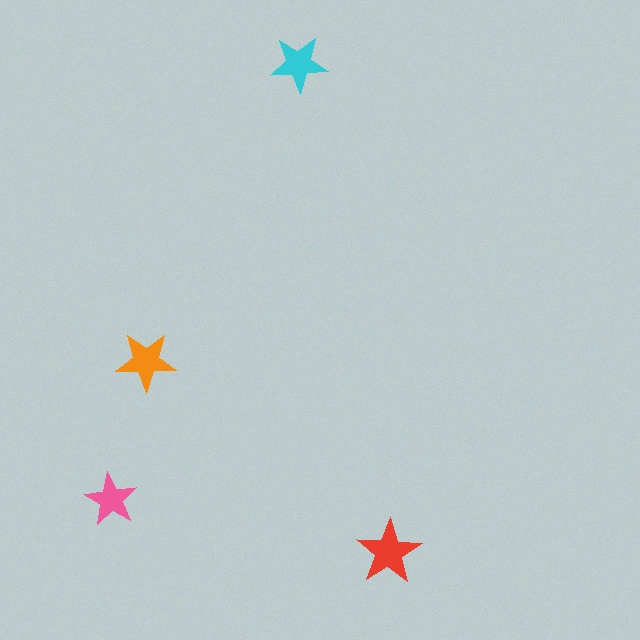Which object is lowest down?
The red star is bottommost.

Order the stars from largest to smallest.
the red one, the orange one, the cyan one, the pink one.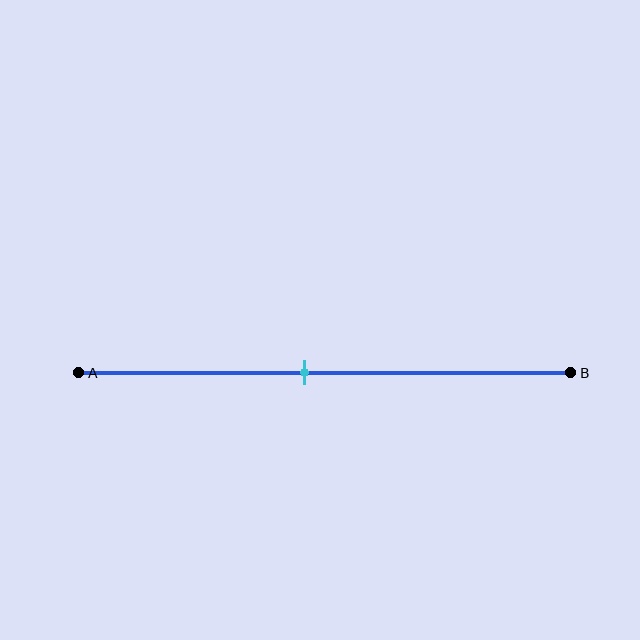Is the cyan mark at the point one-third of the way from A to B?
No, the mark is at about 45% from A, not at the 33% one-third point.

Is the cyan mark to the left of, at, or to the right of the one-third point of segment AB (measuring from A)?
The cyan mark is to the right of the one-third point of segment AB.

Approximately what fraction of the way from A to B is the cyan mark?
The cyan mark is approximately 45% of the way from A to B.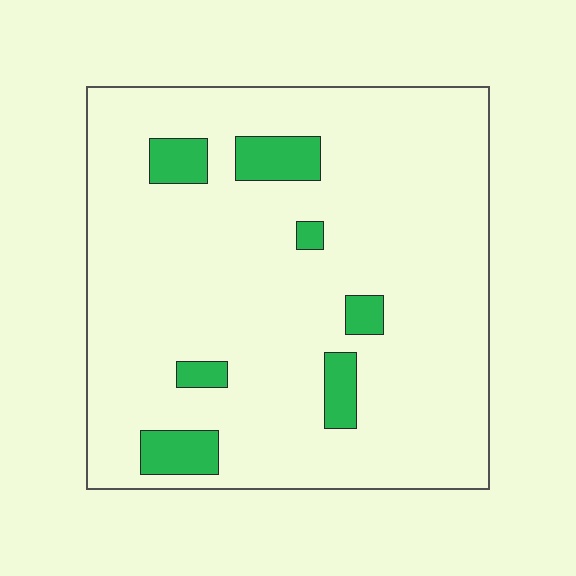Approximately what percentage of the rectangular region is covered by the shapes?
Approximately 10%.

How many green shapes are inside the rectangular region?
7.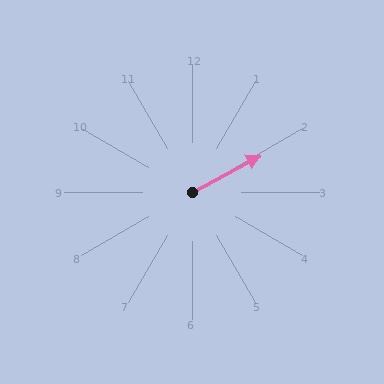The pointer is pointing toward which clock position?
Roughly 2 o'clock.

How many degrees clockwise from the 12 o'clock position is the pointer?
Approximately 62 degrees.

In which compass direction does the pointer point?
Northeast.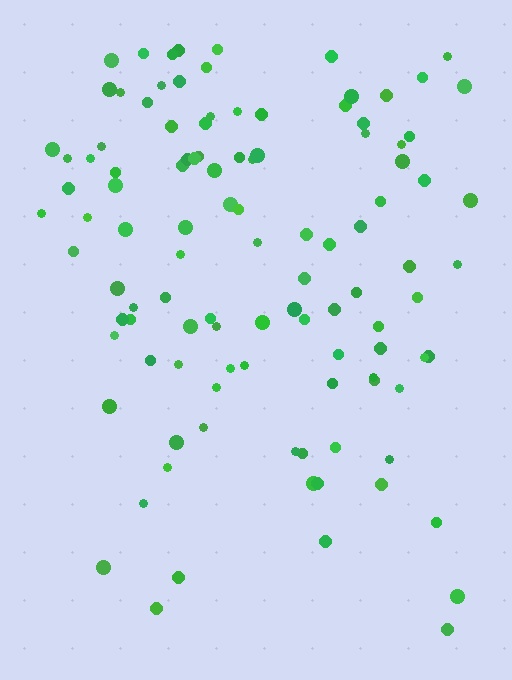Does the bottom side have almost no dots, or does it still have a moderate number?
Still a moderate number, just noticeably fewer than the top.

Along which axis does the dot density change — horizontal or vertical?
Vertical.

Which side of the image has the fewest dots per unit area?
The bottom.